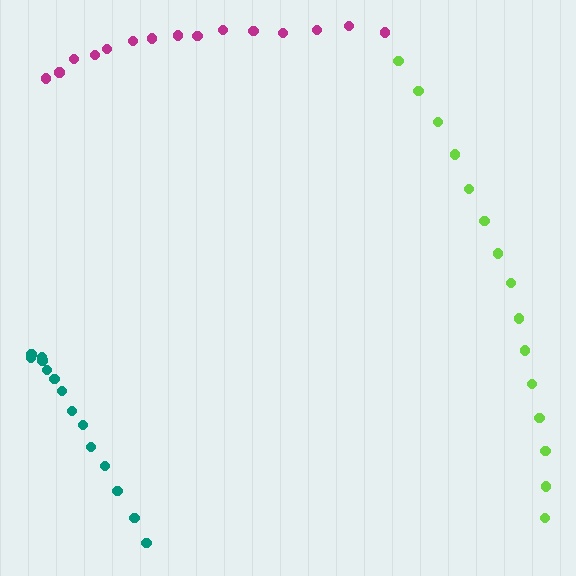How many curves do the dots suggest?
There are 3 distinct paths.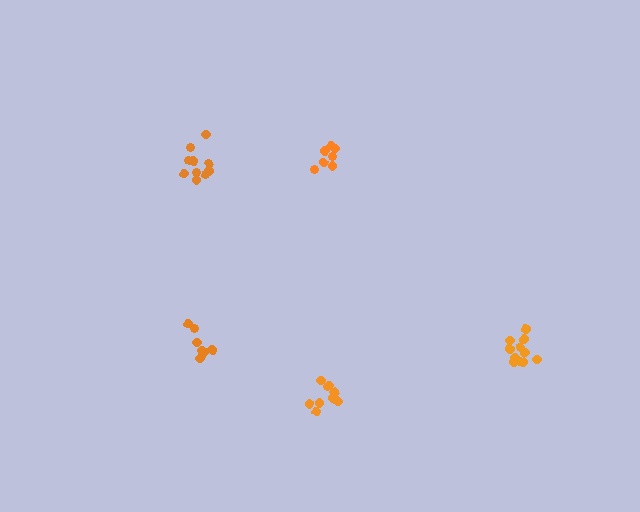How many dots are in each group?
Group 1: 7 dots, Group 2: 11 dots, Group 3: 7 dots, Group 4: 10 dots, Group 5: 10 dots (45 total).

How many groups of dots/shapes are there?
There are 5 groups.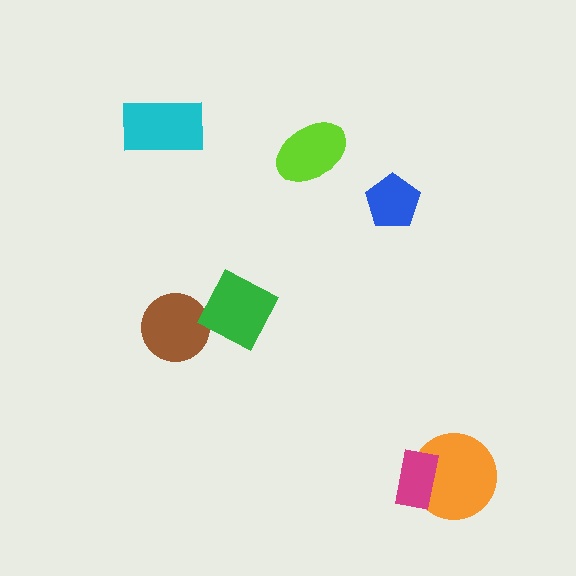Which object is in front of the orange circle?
The magenta rectangle is in front of the orange circle.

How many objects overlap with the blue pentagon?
0 objects overlap with the blue pentagon.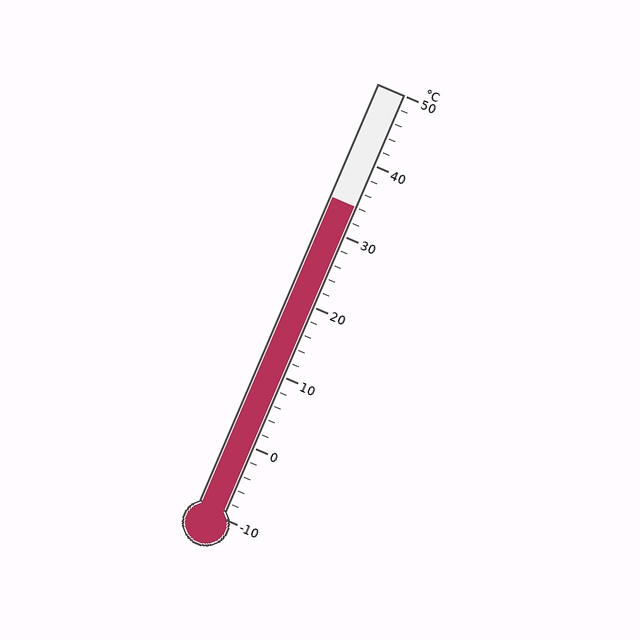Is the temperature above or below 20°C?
The temperature is above 20°C.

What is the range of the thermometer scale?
The thermometer scale ranges from -10°C to 50°C.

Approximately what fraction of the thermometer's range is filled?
The thermometer is filled to approximately 75% of its range.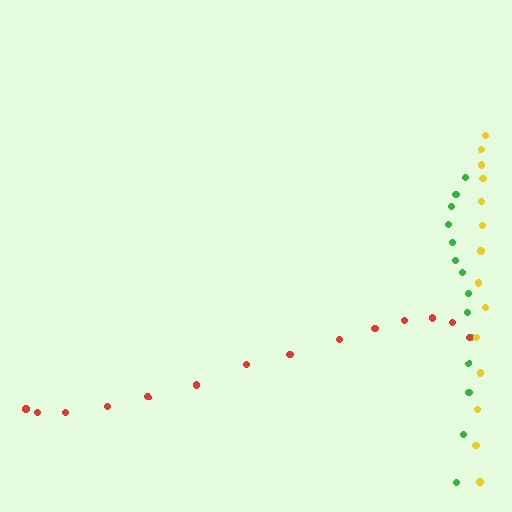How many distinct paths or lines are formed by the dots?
There are 3 distinct paths.